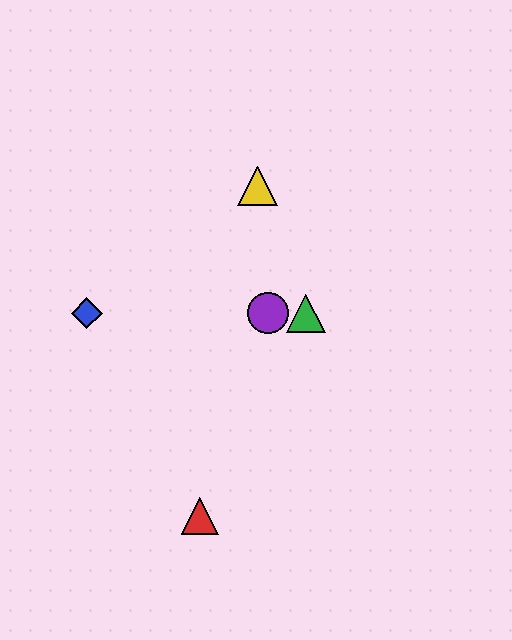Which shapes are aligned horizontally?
The blue diamond, the green triangle, the purple circle are aligned horizontally.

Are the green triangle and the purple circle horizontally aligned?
Yes, both are at y≈313.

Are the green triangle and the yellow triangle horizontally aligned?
No, the green triangle is at y≈313 and the yellow triangle is at y≈186.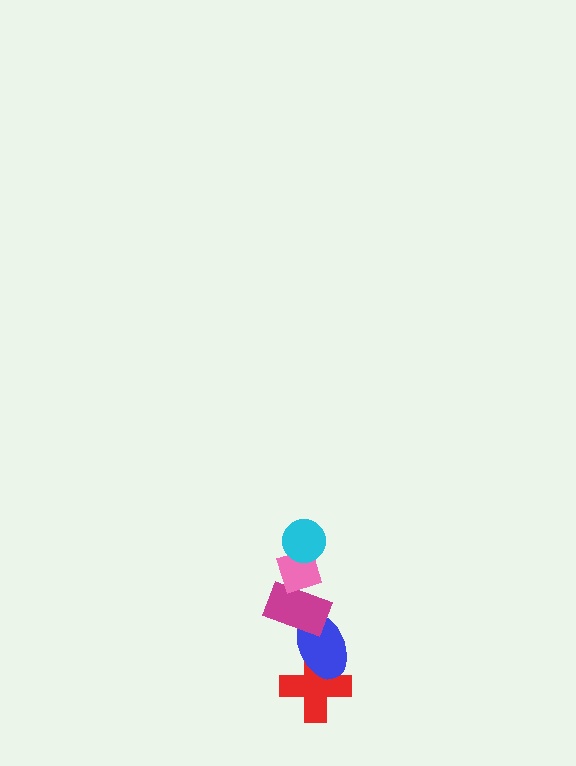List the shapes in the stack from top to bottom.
From top to bottom: the cyan circle, the pink diamond, the magenta rectangle, the blue ellipse, the red cross.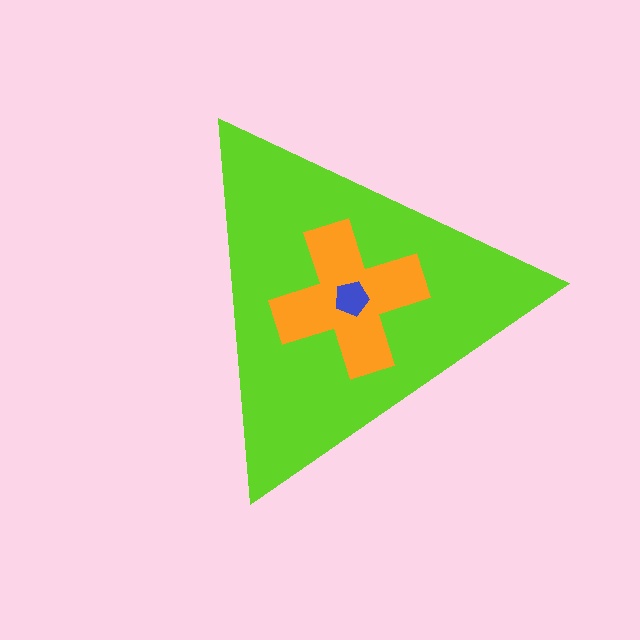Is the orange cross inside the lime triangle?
Yes.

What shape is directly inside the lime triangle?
The orange cross.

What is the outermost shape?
The lime triangle.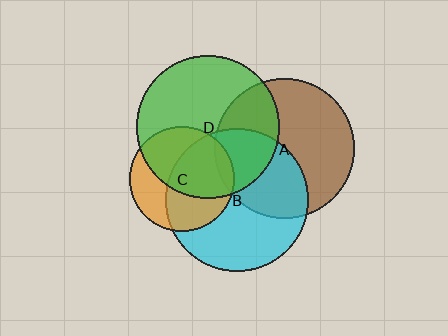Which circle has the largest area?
Circle D (green).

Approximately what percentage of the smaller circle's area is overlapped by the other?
Approximately 40%.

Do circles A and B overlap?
Yes.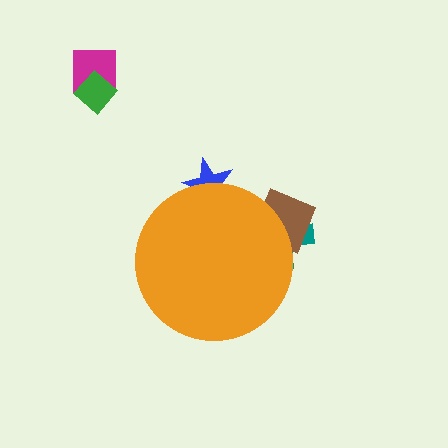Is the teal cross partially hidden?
Yes, the teal cross is partially hidden behind the orange circle.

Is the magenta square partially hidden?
No, the magenta square is fully visible.